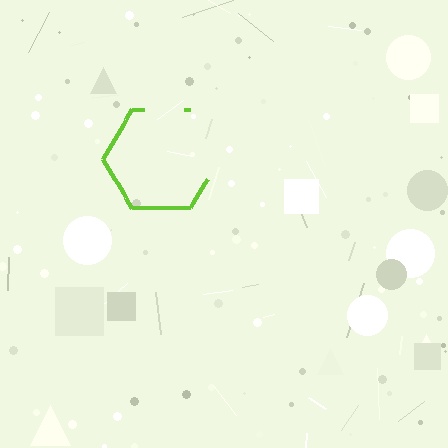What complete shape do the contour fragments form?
The contour fragments form a hexagon.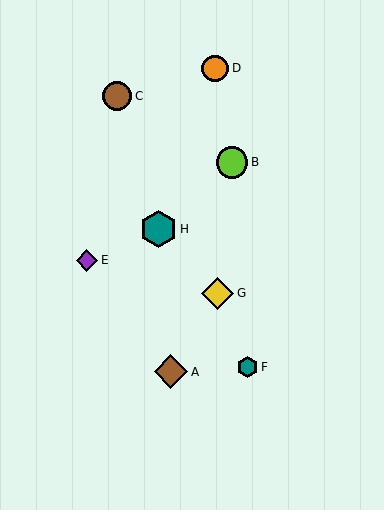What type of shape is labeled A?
Shape A is a brown diamond.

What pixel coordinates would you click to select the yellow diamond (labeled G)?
Click at (218, 293) to select the yellow diamond G.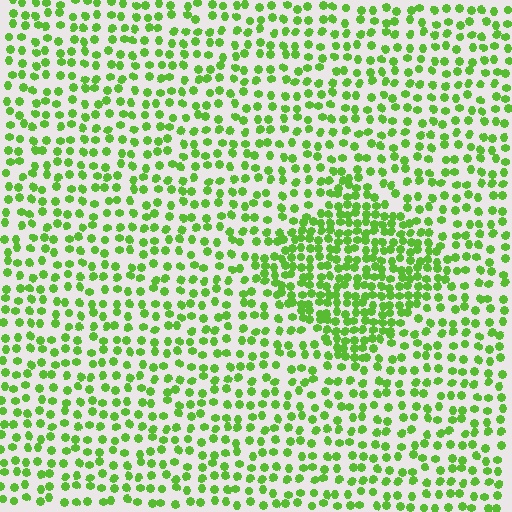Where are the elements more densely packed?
The elements are more densely packed inside the diamond boundary.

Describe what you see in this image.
The image contains small lime elements arranged at two different densities. A diamond-shaped region is visible where the elements are more densely packed than the surrounding area.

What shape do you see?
I see a diamond.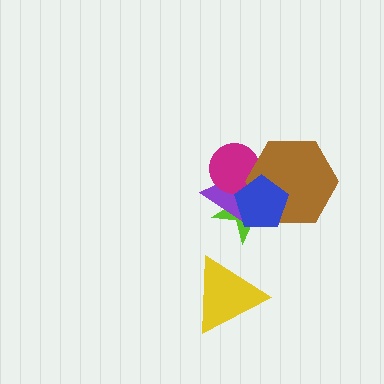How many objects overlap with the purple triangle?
4 objects overlap with the purple triangle.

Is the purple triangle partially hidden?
Yes, it is partially covered by another shape.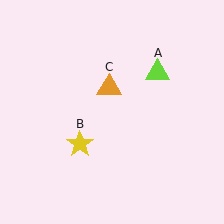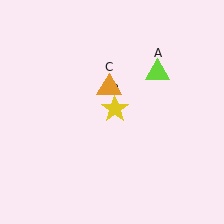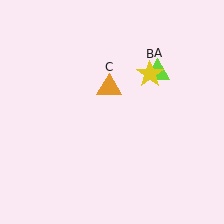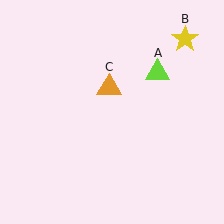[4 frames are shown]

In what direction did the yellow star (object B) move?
The yellow star (object B) moved up and to the right.